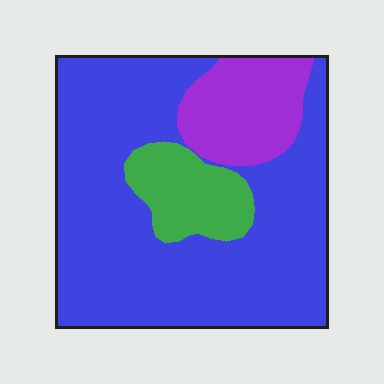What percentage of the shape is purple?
Purple covers 16% of the shape.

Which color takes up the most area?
Blue, at roughly 70%.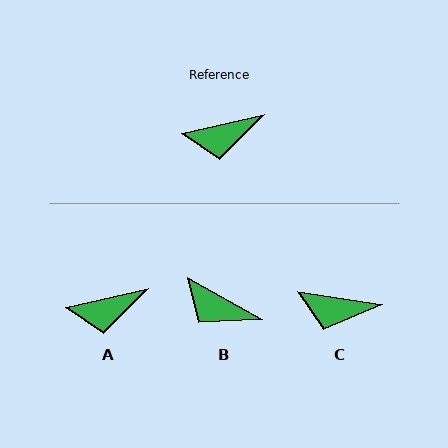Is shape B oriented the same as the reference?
No, it is off by about 42 degrees.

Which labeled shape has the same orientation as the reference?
A.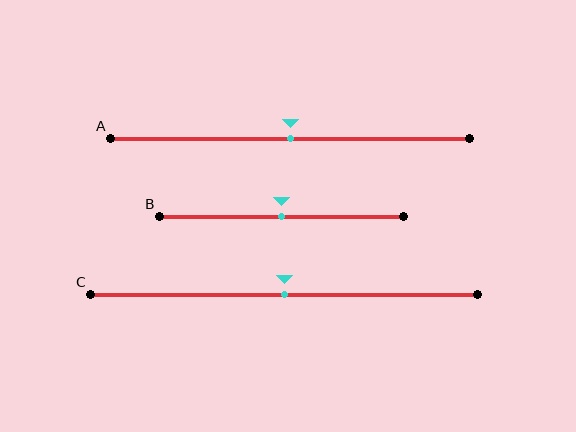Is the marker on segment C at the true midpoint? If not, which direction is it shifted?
Yes, the marker on segment C is at the true midpoint.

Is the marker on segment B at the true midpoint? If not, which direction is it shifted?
Yes, the marker on segment B is at the true midpoint.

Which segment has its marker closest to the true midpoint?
Segment A has its marker closest to the true midpoint.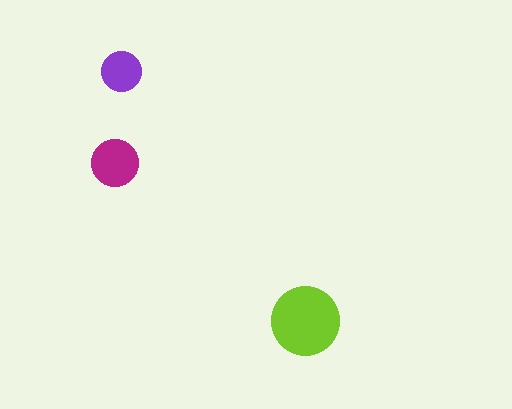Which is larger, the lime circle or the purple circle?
The lime one.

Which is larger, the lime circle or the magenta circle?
The lime one.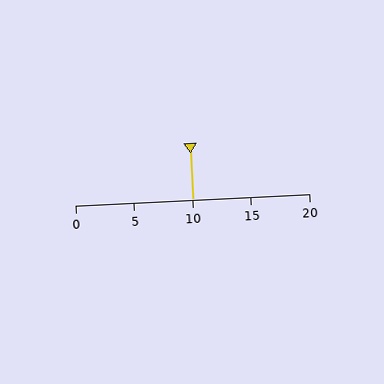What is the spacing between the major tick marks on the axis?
The major ticks are spaced 5 apart.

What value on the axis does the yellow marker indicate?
The marker indicates approximately 10.